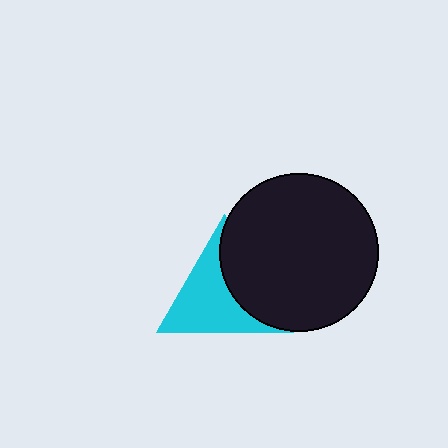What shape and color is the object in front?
The object in front is a black circle.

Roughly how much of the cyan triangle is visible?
About half of it is visible (roughly 61%).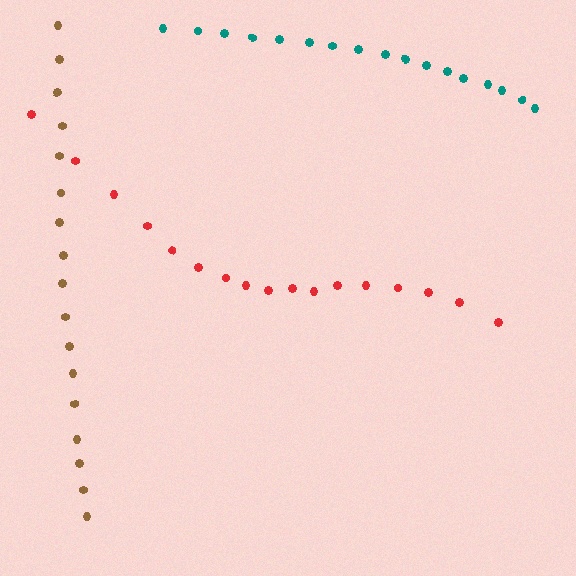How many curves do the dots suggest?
There are 3 distinct paths.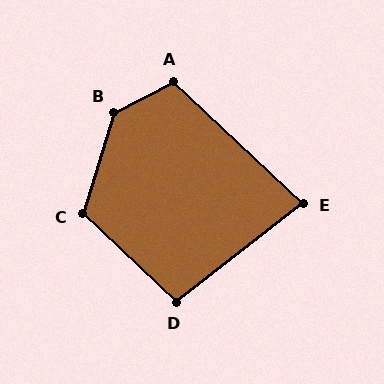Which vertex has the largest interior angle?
B, at approximately 134 degrees.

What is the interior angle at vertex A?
Approximately 110 degrees (obtuse).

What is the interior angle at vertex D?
Approximately 99 degrees (obtuse).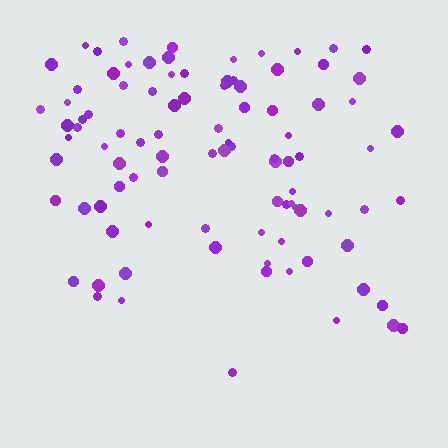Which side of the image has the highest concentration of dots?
The top.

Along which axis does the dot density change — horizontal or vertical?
Vertical.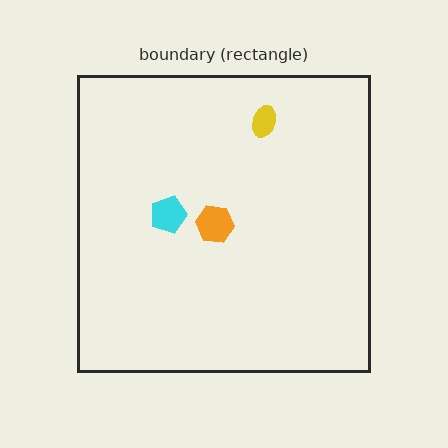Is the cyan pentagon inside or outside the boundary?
Inside.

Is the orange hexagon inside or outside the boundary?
Inside.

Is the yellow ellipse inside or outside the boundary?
Inside.